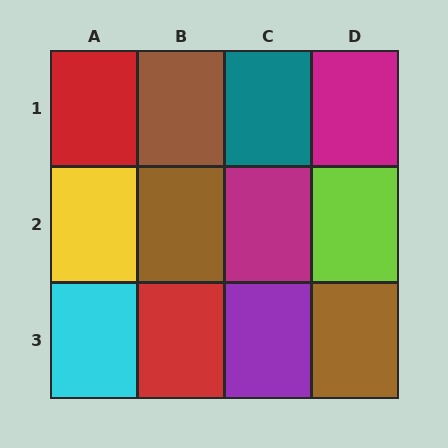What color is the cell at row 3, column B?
Red.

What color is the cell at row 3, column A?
Cyan.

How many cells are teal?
1 cell is teal.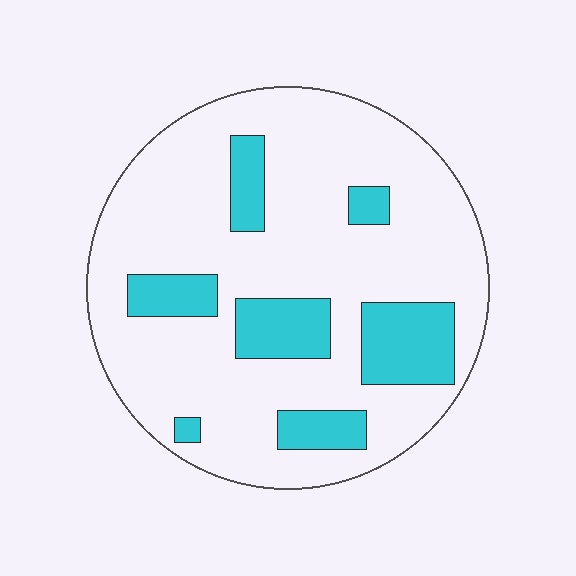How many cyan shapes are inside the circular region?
7.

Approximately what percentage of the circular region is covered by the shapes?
Approximately 20%.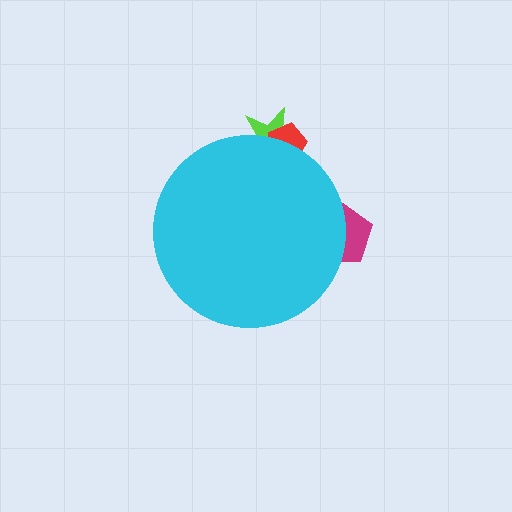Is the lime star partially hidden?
Yes, the lime star is partially hidden behind the cyan circle.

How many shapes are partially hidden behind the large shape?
3 shapes are partially hidden.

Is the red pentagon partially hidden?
Yes, the red pentagon is partially hidden behind the cyan circle.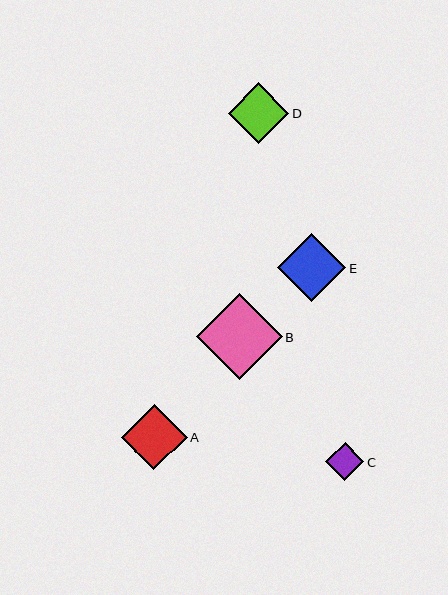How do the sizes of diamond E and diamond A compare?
Diamond E and diamond A are approximately the same size.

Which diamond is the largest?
Diamond B is the largest with a size of approximately 86 pixels.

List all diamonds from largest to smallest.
From largest to smallest: B, E, A, D, C.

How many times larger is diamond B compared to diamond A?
Diamond B is approximately 1.3 times the size of diamond A.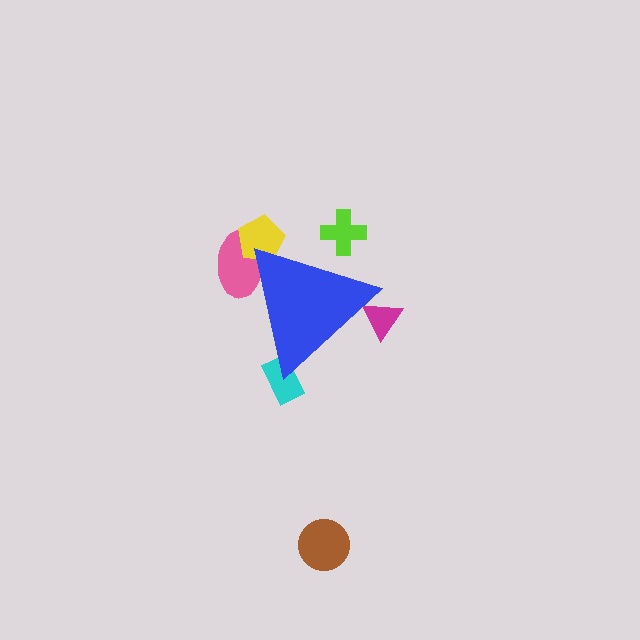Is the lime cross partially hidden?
Yes, the lime cross is partially hidden behind the blue triangle.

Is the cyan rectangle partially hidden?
Yes, the cyan rectangle is partially hidden behind the blue triangle.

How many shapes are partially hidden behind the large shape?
5 shapes are partially hidden.